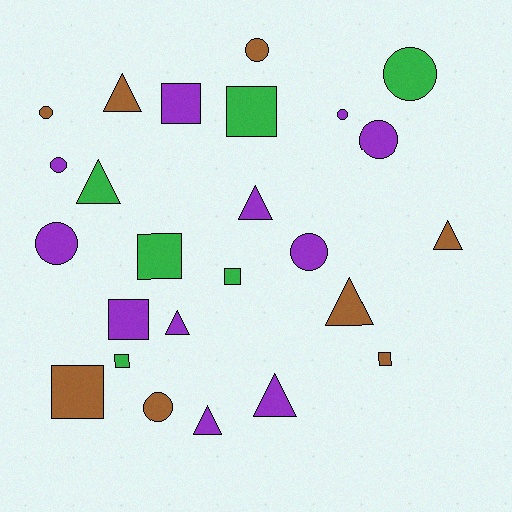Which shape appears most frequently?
Circle, with 9 objects.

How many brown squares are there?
There are 2 brown squares.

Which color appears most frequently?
Purple, with 11 objects.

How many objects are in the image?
There are 25 objects.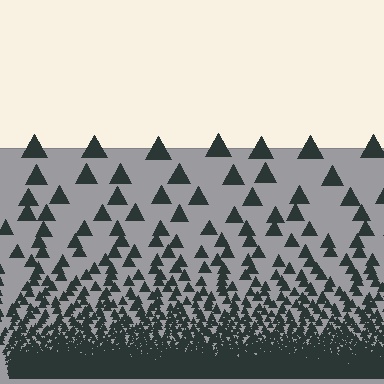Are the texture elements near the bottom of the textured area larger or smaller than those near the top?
Smaller. The gradient is inverted — elements near the bottom are smaller and denser.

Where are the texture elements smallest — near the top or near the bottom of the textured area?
Near the bottom.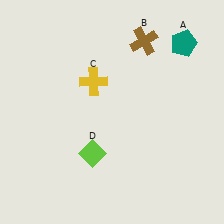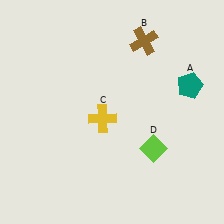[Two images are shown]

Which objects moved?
The objects that moved are: the teal pentagon (A), the yellow cross (C), the lime diamond (D).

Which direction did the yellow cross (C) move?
The yellow cross (C) moved down.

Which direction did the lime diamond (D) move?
The lime diamond (D) moved right.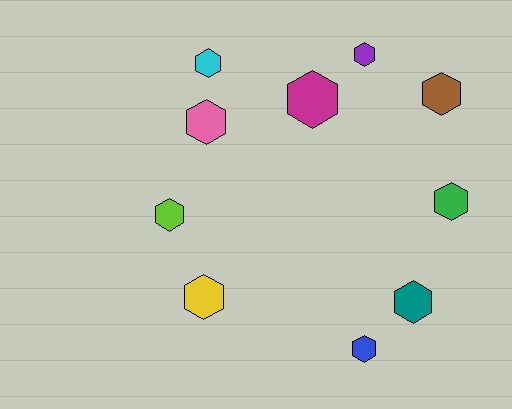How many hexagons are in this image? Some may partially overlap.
There are 10 hexagons.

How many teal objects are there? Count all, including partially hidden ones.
There is 1 teal object.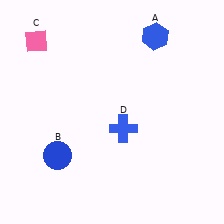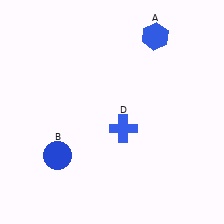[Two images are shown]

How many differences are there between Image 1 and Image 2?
There is 1 difference between the two images.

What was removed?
The pink diamond (C) was removed in Image 2.